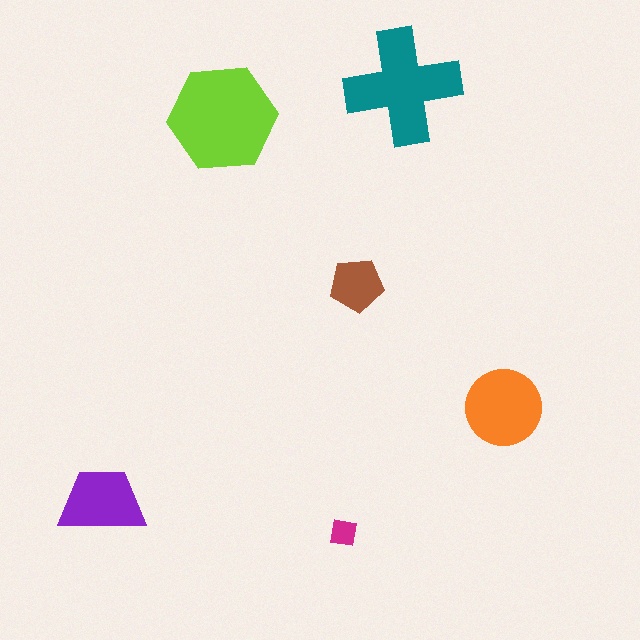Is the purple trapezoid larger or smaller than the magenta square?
Larger.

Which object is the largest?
The lime hexagon.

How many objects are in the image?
There are 6 objects in the image.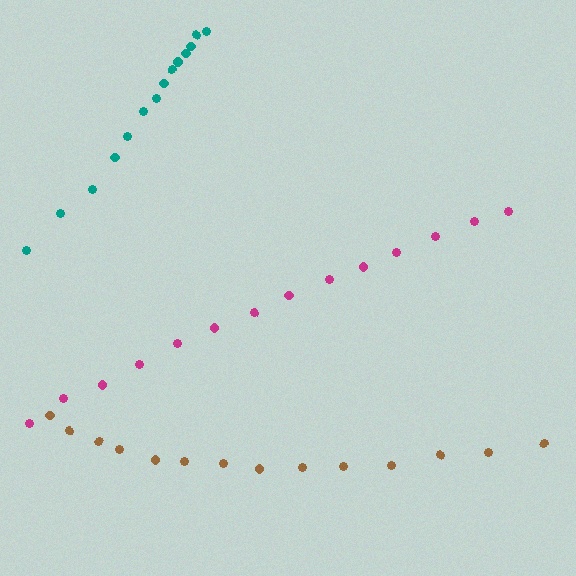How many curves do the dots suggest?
There are 3 distinct paths.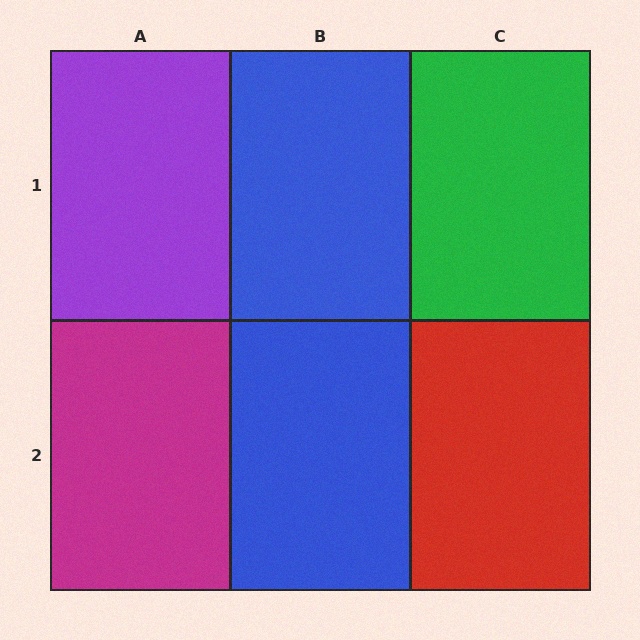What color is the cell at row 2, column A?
Magenta.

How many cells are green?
1 cell is green.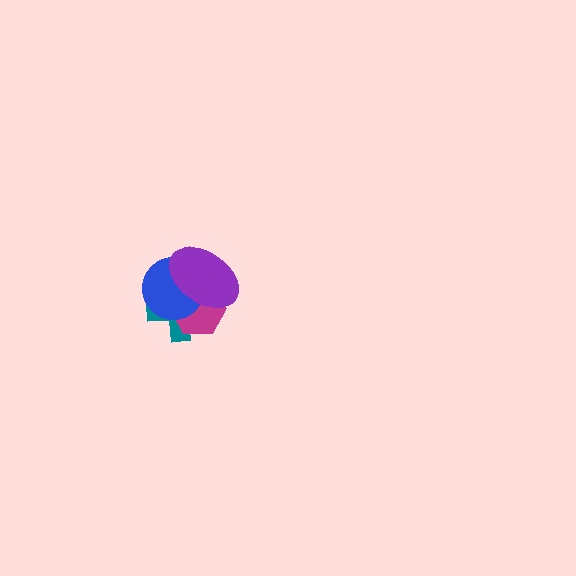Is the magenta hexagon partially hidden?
Yes, it is partially covered by another shape.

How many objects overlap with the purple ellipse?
3 objects overlap with the purple ellipse.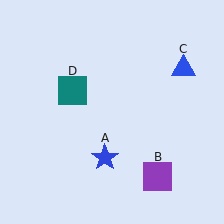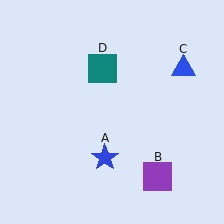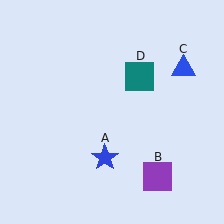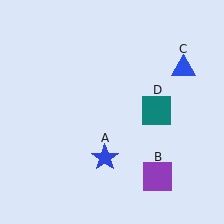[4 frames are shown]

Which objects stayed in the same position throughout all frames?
Blue star (object A) and purple square (object B) and blue triangle (object C) remained stationary.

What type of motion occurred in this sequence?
The teal square (object D) rotated clockwise around the center of the scene.